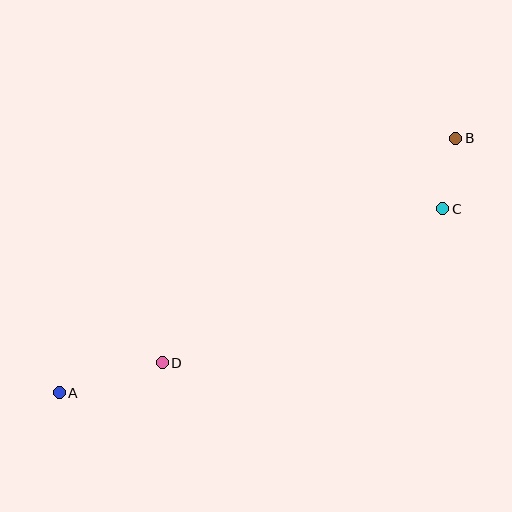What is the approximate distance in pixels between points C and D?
The distance between C and D is approximately 320 pixels.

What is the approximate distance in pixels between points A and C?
The distance between A and C is approximately 426 pixels.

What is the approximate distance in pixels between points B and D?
The distance between B and D is approximately 369 pixels.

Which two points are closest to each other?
Points B and C are closest to each other.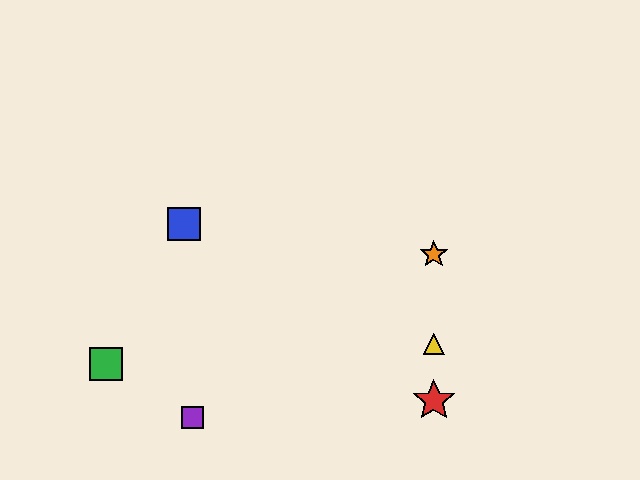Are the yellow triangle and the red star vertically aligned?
Yes, both are at x≈434.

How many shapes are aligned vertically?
3 shapes (the red star, the yellow triangle, the orange star) are aligned vertically.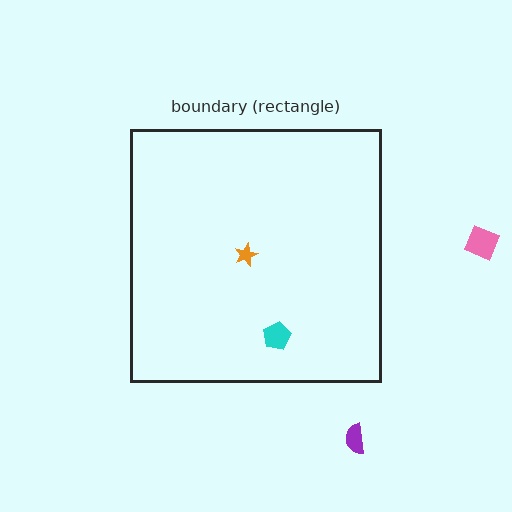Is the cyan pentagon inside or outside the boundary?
Inside.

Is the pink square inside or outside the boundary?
Outside.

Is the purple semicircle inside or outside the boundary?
Outside.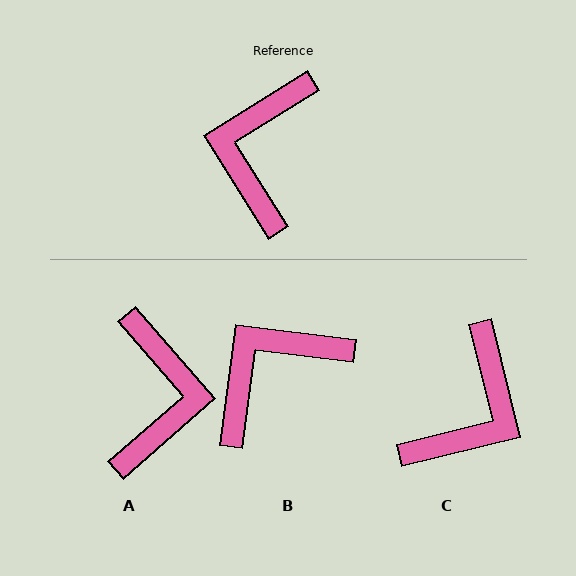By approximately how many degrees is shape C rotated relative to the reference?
Approximately 162 degrees counter-clockwise.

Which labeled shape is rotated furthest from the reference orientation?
A, about 171 degrees away.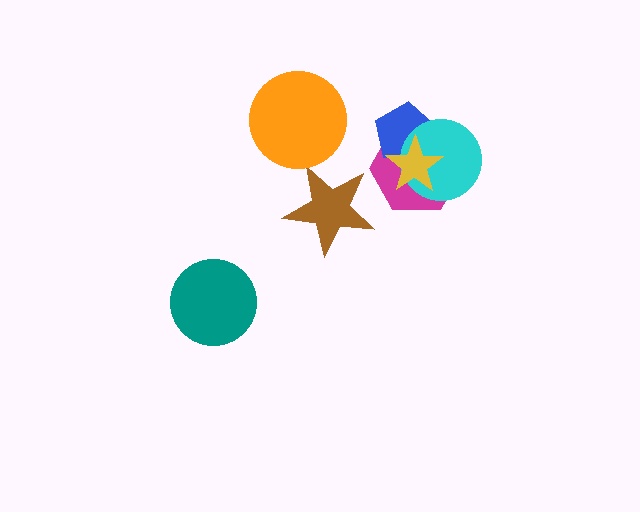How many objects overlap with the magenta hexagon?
3 objects overlap with the magenta hexagon.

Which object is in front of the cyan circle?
The yellow star is in front of the cyan circle.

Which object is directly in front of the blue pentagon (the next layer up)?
The cyan circle is directly in front of the blue pentagon.